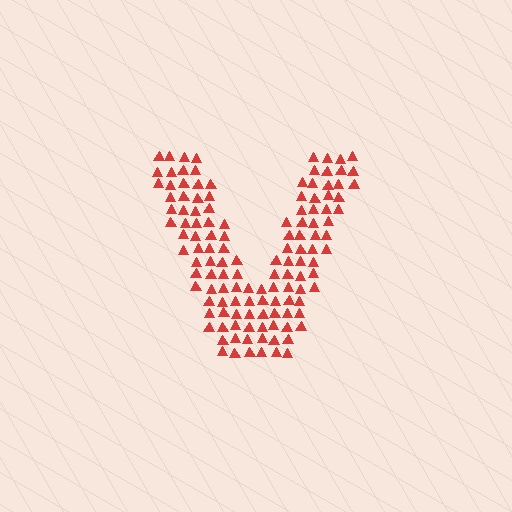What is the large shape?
The large shape is the letter V.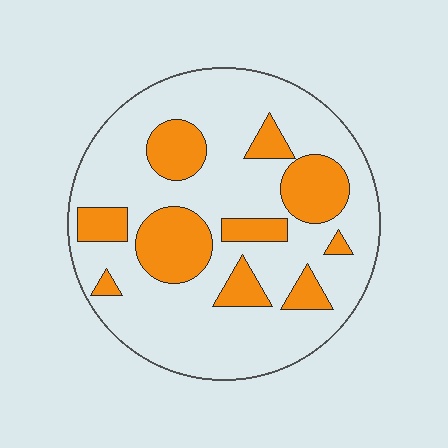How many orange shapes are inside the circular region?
10.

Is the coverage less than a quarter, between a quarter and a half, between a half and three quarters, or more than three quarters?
Between a quarter and a half.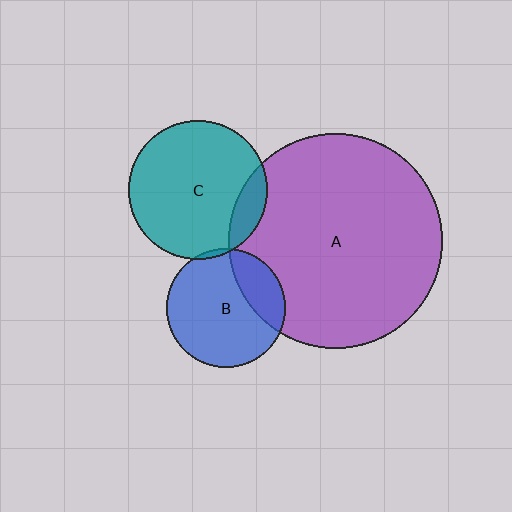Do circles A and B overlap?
Yes.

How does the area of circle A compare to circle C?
Approximately 2.4 times.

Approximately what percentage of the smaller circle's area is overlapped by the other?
Approximately 25%.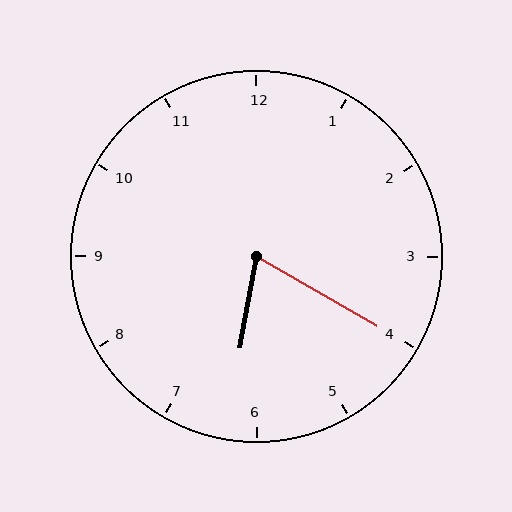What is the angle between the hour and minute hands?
Approximately 70 degrees.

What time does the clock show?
6:20.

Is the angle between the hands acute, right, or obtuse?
It is acute.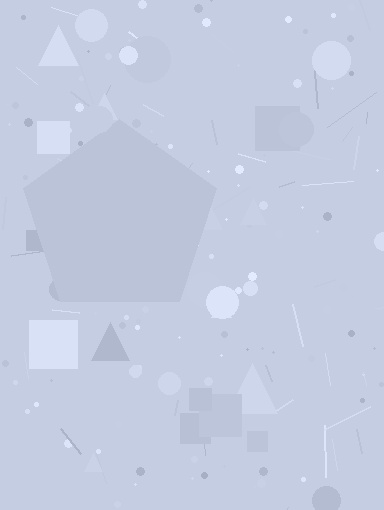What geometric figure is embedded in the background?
A pentagon is embedded in the background.